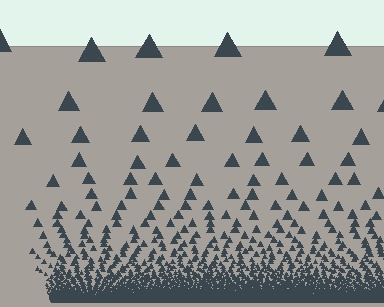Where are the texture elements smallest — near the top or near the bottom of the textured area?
Near the bottom.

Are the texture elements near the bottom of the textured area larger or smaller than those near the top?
Smaller. The gradient is inverted — elements near the bottom are smaller and denser.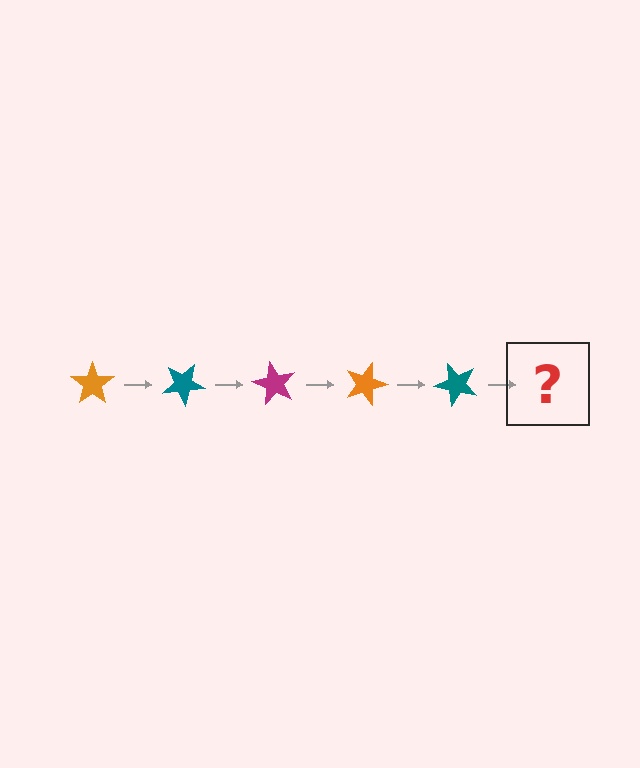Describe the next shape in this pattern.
It should be a magenta star, rotated 150 degrees from the start.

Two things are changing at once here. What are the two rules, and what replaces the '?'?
The two rules are that it rotates 30 degrees each step and the color cycles through orange, teal, and magenta. The '?' should be a magenta star, rotated 150 degrees from the start.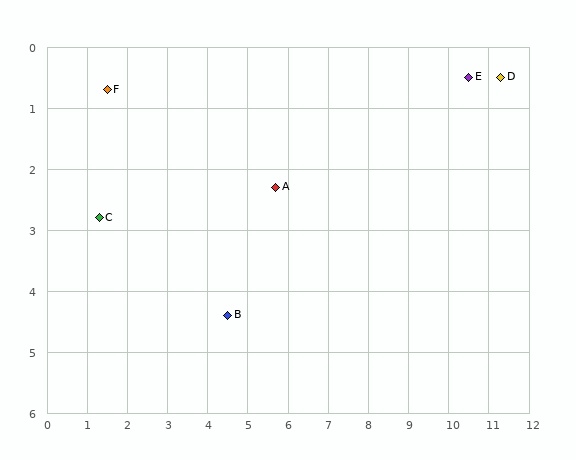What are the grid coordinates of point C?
Point C is at approximately (1.3, 2.8).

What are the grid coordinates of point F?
Point F is at approximately (1.5, 0.7).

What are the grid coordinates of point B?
Point B is at approximately (4.5, 4.4).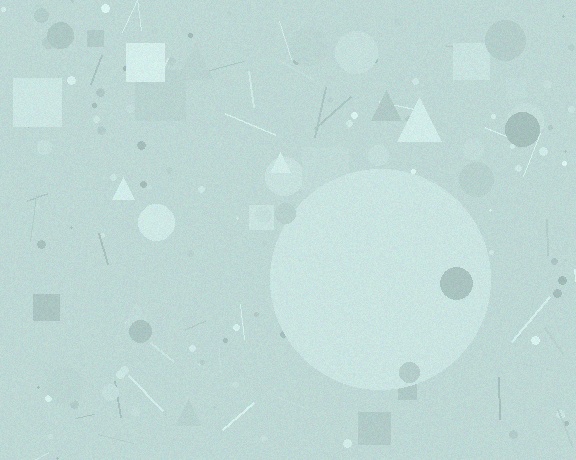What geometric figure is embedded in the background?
A circle is embedded in the background.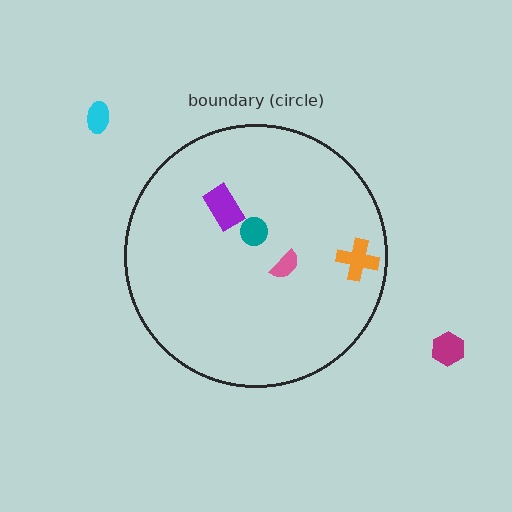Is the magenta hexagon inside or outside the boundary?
Outside.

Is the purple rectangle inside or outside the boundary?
Inside.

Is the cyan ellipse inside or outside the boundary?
Outside.